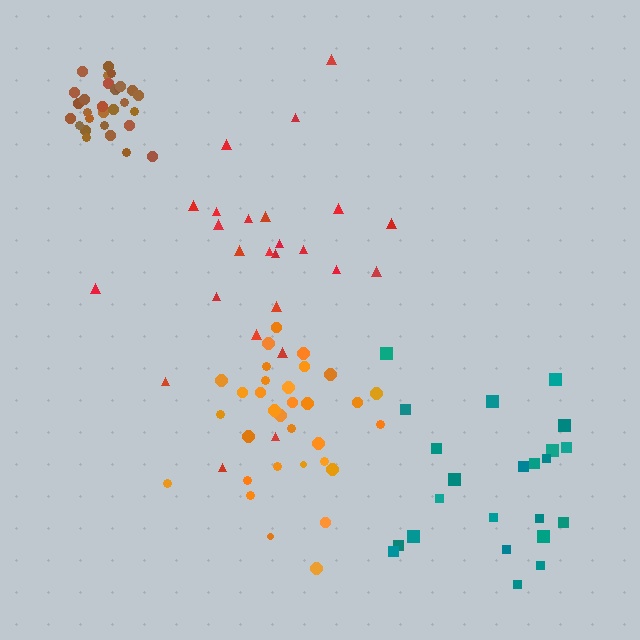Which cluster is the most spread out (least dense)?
Teal.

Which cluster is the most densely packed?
Brown.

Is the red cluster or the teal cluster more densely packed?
Red.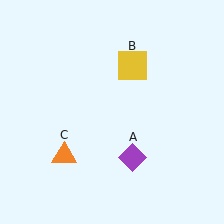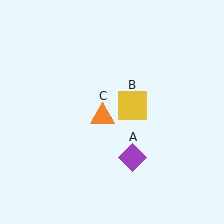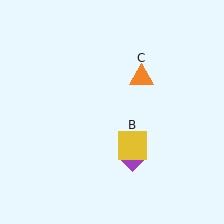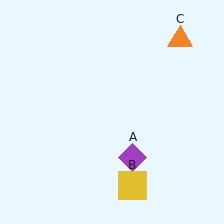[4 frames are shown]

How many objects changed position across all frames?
2 objects changed position: yellow square (object B), orange triangle (object C).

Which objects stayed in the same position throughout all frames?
Purple diamond (object A) remained stationary.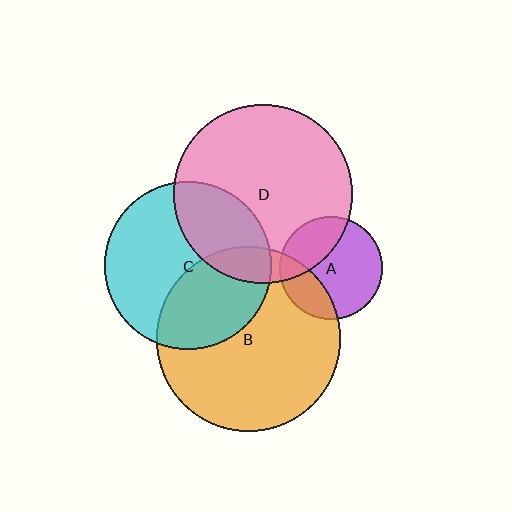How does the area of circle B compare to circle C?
Approximately 1.2 times.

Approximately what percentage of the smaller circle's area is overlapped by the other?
Approximately 30%.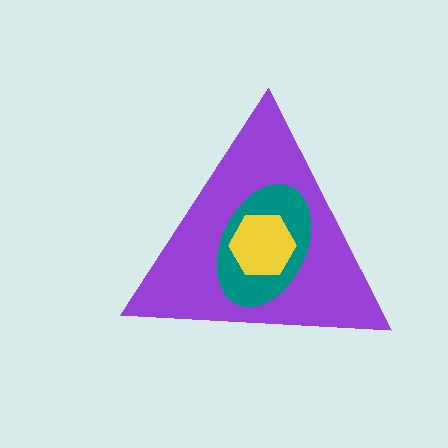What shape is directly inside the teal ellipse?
The yellow hexagon.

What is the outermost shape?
The purple triangle.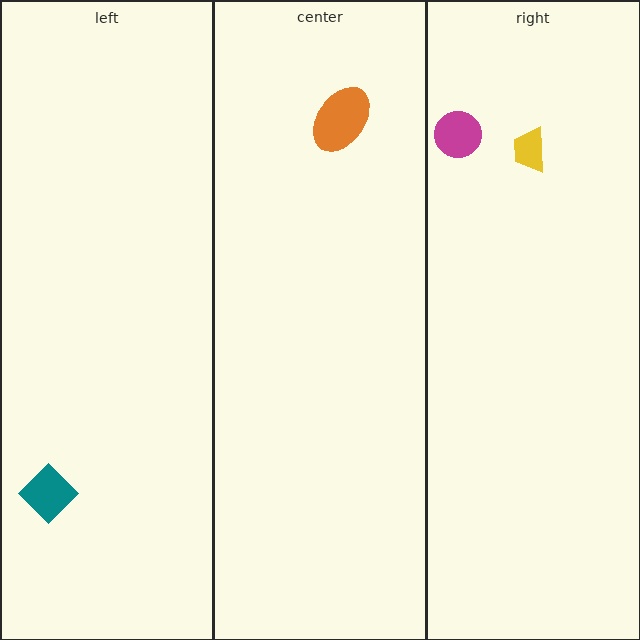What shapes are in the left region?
The teal diamond.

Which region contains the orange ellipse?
The center region.